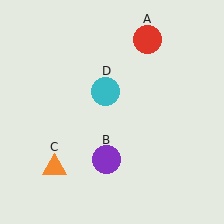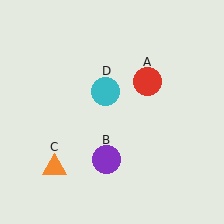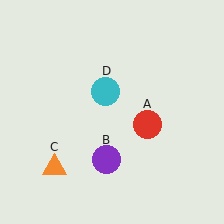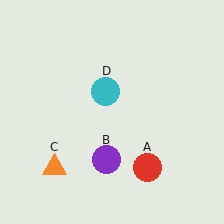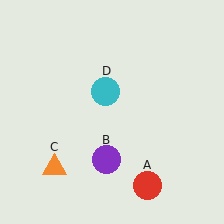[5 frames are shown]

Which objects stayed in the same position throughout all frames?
Purple circle (object B) and orange triangle (object C) and cyan circle (object D) remained stationary.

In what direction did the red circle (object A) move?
The red circle (object A) moved down.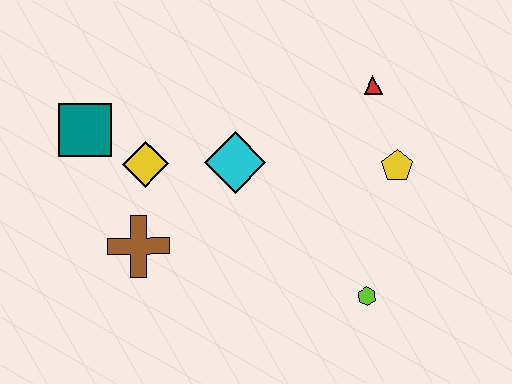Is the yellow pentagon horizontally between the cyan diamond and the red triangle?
No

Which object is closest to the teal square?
The yellow diamond is closest to the teal square.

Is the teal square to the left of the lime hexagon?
Yes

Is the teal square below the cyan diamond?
No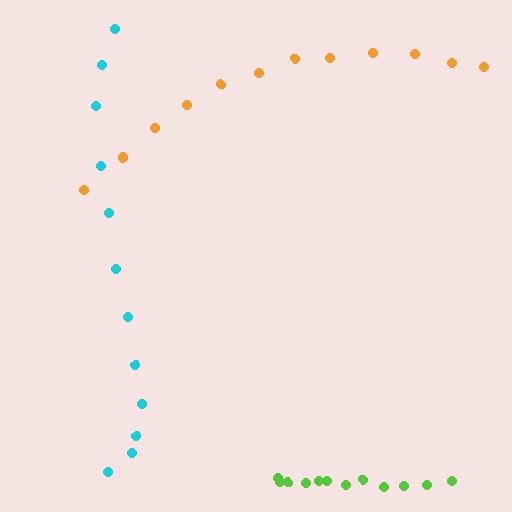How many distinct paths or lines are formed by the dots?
There are 3 distinct paths.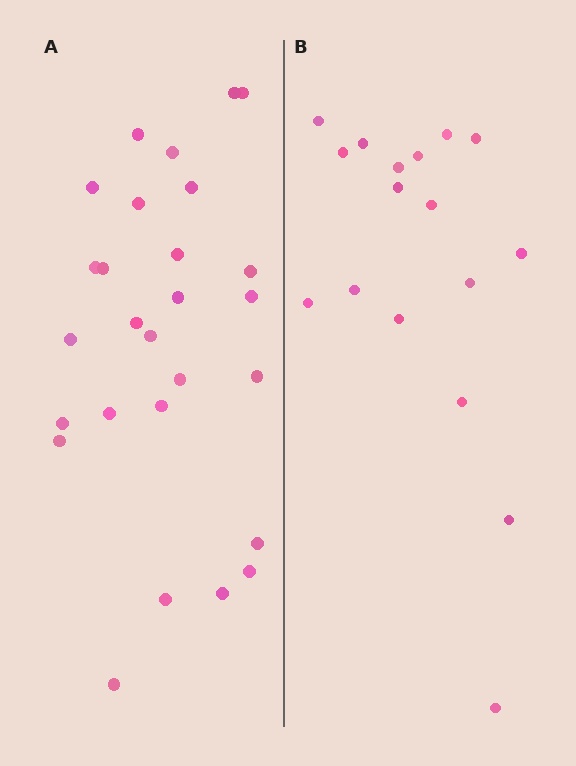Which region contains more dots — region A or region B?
Region A (the left region) has more dots.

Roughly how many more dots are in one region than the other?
Region A has roughly 10 or so more dots than region B.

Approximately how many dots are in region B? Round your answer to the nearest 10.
About 20 dots. (The exact count is 17, which rounds to 20.)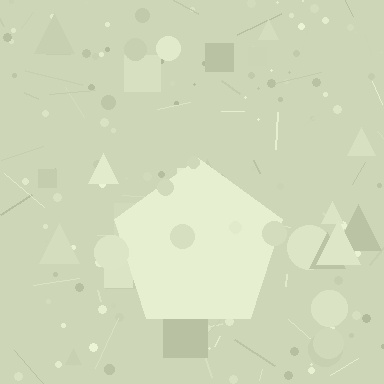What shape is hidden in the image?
A pentagon is hidden in the image.